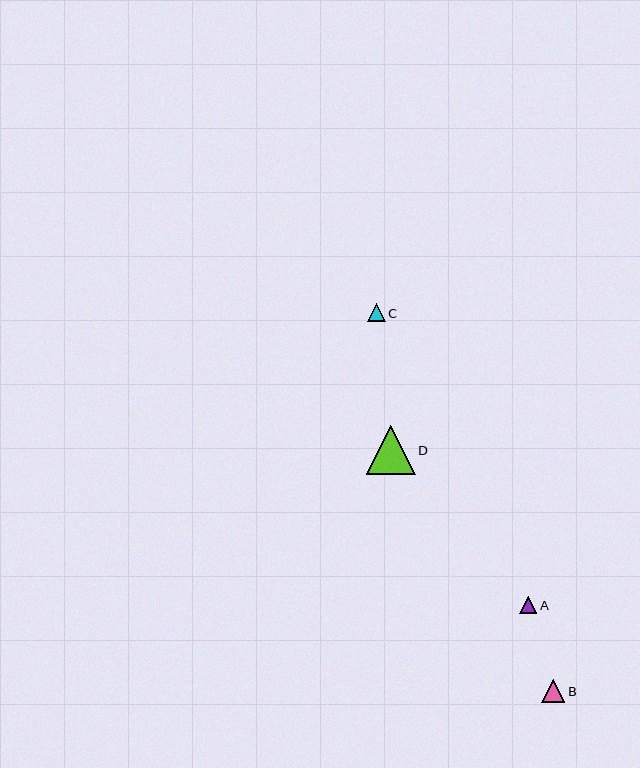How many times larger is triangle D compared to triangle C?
Triangle D is approximately 2.7 times the size of triangle C.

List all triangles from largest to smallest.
From largest to smallest: D, B, C, A.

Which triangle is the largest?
Triangle D is the largest with a size of approximately 49 pixels.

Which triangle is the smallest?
Triangle A is the smallest with a size of approximately 17 pixels.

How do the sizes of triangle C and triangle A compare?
Triangle C and triangle A are approximately the same size.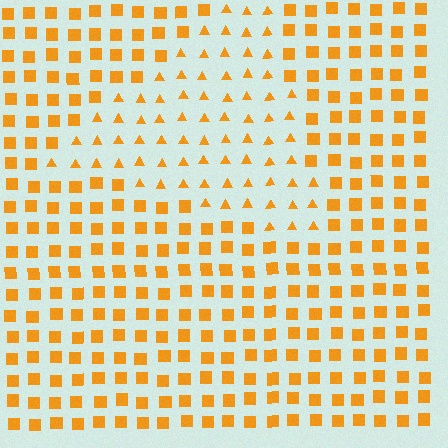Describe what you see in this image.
The image is filled with small orange elements arranged in a uniform grid. A triangle-shaped region contains triangles, while the surrounding area contains squares. The boundary is defined purely by the change in element shape.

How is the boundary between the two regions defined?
The boundary is defined by a change in element shape: triangles inside vs. squares outside. All elements share the same color and spacing.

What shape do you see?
I see a triangle.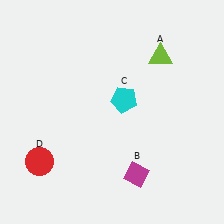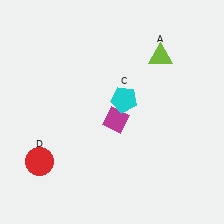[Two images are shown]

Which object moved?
The magenta diamond (B) moved up.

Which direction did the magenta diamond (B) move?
The magenta diamond (B) moved up.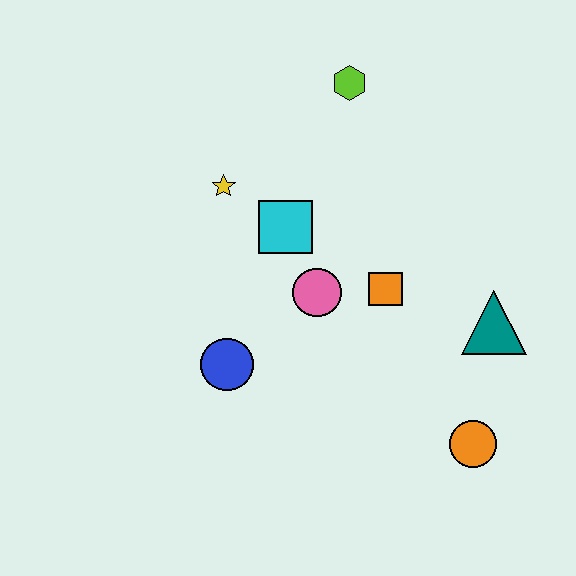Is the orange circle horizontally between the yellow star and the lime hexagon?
No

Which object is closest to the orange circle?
The teal triangle is closest to the orange circle.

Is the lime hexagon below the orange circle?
No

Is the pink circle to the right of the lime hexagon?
No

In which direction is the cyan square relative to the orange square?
The cyan square is to the left of the orange square.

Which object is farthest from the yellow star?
The orange circle is farthest from the yellow star.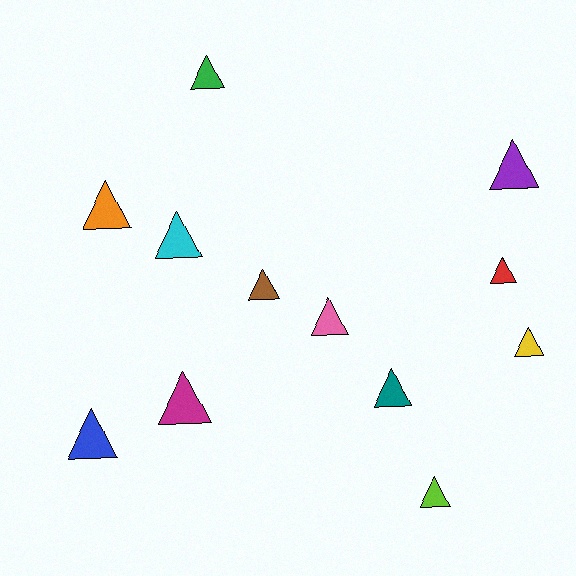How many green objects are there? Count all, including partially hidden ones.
There is 1 green object.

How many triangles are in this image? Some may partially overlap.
There are 12 triangles.